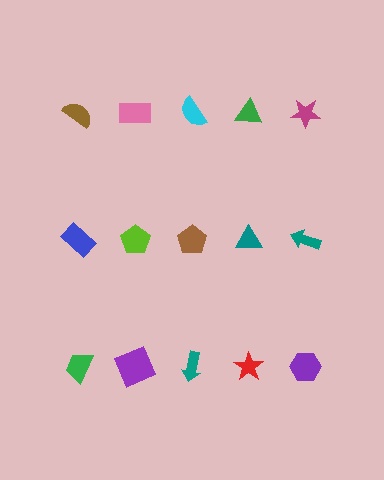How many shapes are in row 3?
5 shapes.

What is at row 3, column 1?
A green trapezoid.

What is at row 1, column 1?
A brown semicircle.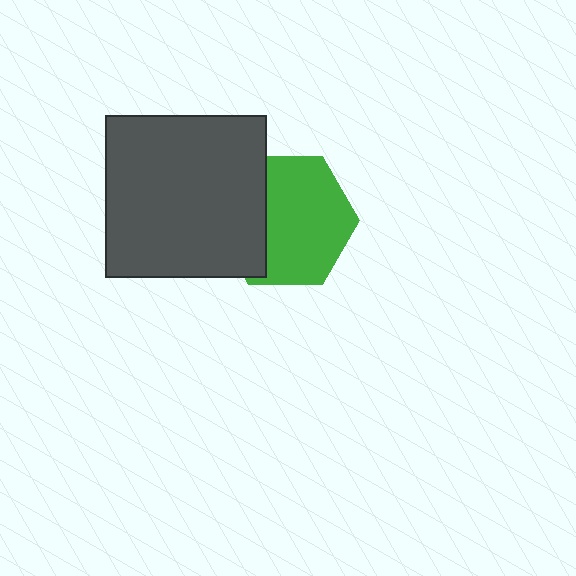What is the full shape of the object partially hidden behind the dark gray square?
The partially hidden object is a green hexagon.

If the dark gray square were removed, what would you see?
You would see the complete green hexagon.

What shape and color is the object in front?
The object in front is a dark gray square.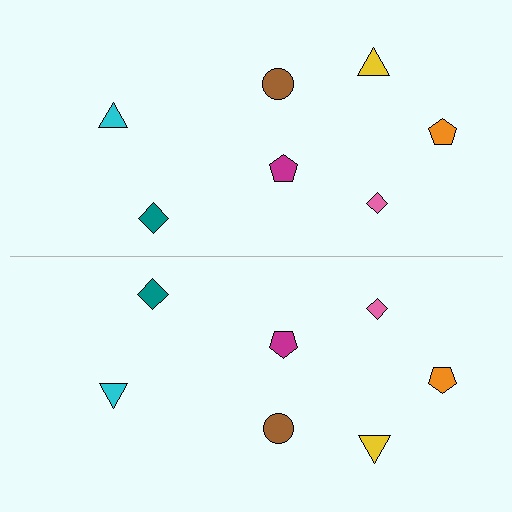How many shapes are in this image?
There are 14 shapes in this image.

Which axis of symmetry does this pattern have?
The pattern has a horizontal axis of symmetry running through the center of the image.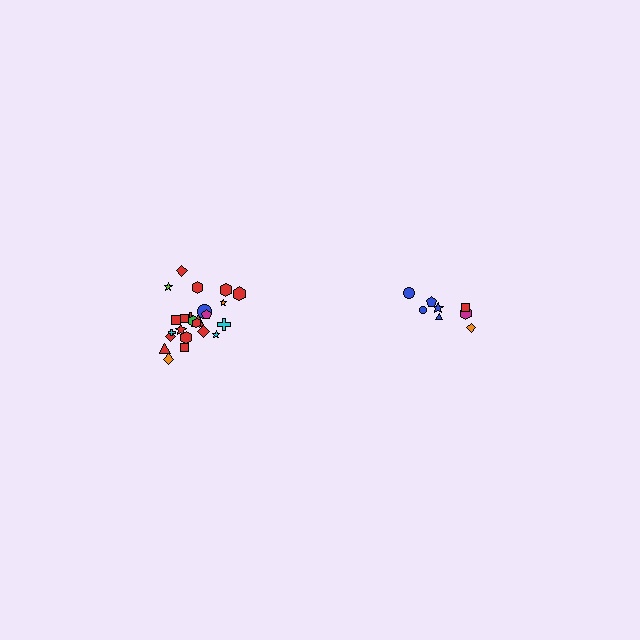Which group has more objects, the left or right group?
The left group.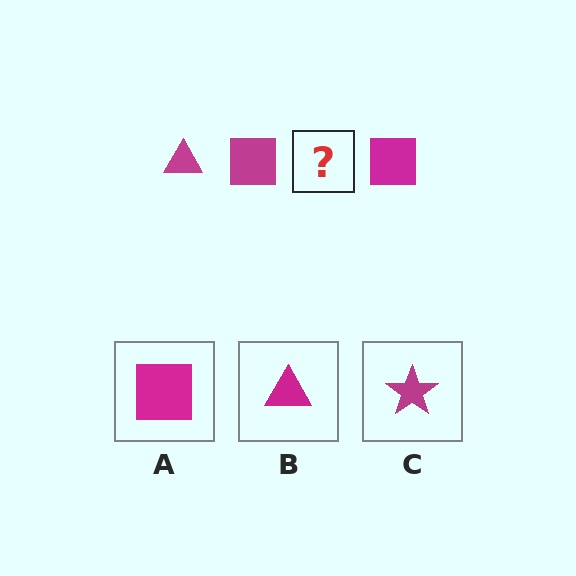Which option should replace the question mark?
Option B.